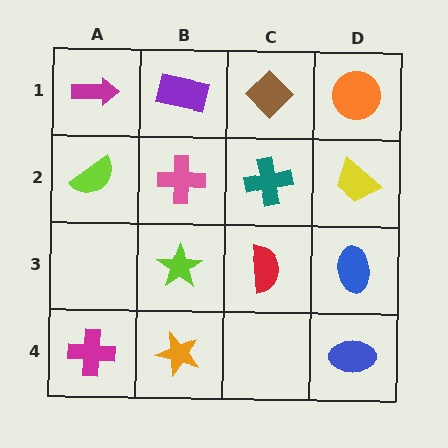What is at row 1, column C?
A brown diamond.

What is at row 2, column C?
A teal cross.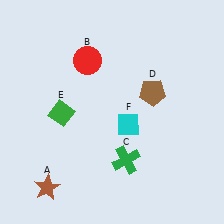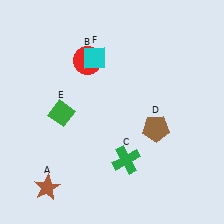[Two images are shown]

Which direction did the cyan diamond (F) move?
The cyan diamond (F) moved up.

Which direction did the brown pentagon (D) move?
The brown pentagon (D) moved down.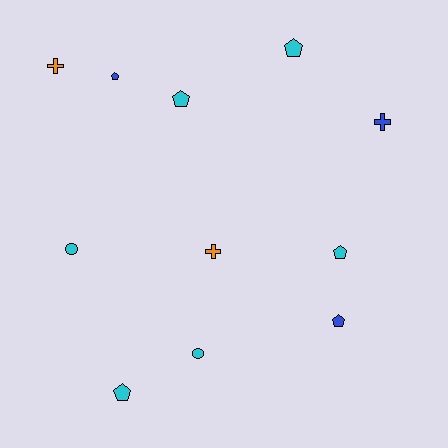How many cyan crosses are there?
There are no cyan crosses.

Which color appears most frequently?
Cyan, with 6 objects.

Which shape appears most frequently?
Pentagon, with 6 objects.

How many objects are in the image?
There are 11 objects.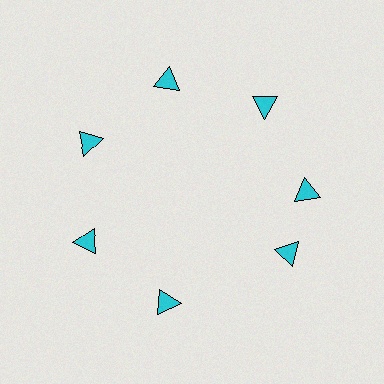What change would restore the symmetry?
The symmetry would be restored by rotating it back into even spacing with its neighbors so that all 7 triangles sit at equal angles and equal distance from the center.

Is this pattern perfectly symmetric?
No. The 7 cyan triangles are arranged in a ring, but one element near the 5 o'clock position is rotated out of alignment along the ring, breaking the 7-fold rotational symmetry.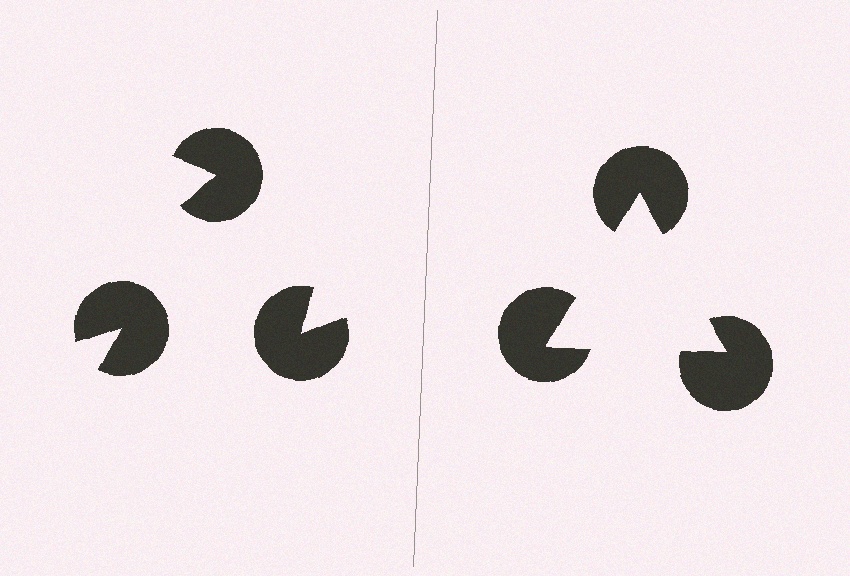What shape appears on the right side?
An illusory triangle.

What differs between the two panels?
The pac-man discs are positioned identically on both sides; only the wedge orientations differ. On the right they align to a triangle; on the left they are misaligned.